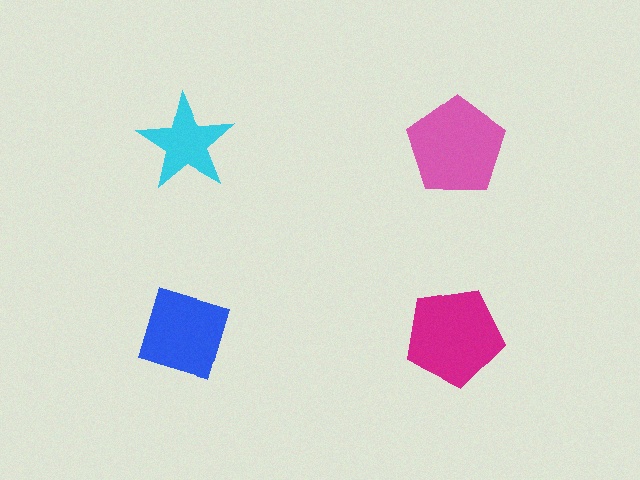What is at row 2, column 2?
A magenta pentagon.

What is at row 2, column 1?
A blue diamond.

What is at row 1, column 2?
A pink pentagon.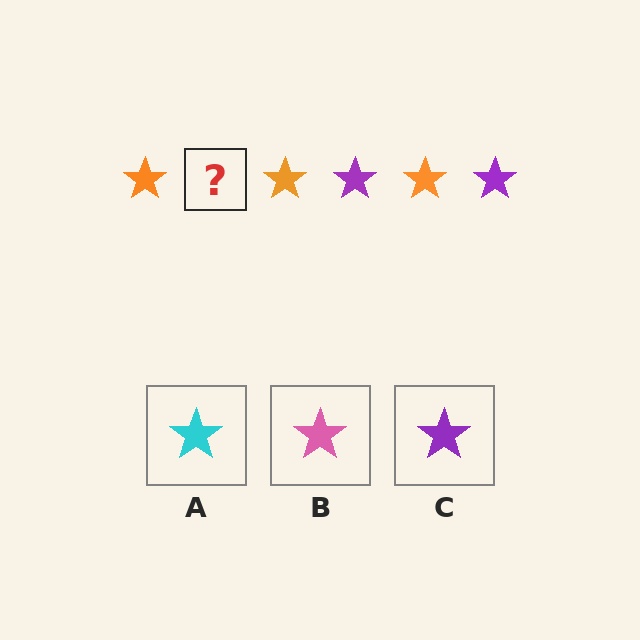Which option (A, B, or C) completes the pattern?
C.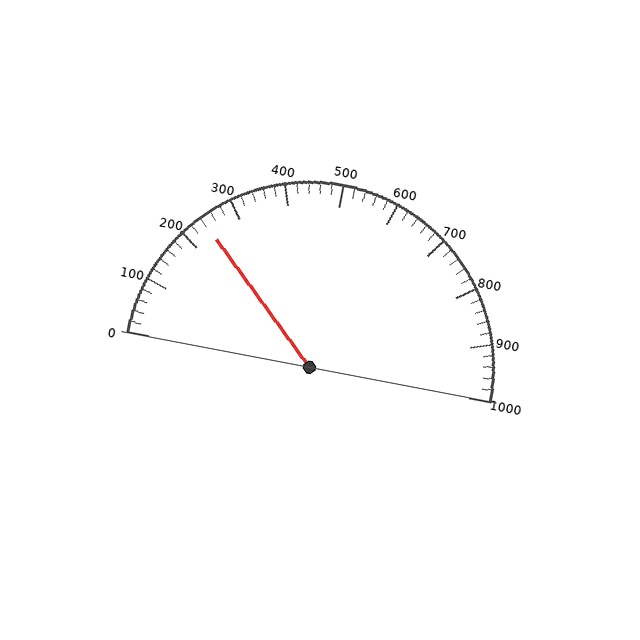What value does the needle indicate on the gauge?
The needle indicates approximately 240.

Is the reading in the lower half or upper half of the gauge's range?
The reading is in the lower half of the range (0 to 1000).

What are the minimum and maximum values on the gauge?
The gauge ranges from 0 to 1000.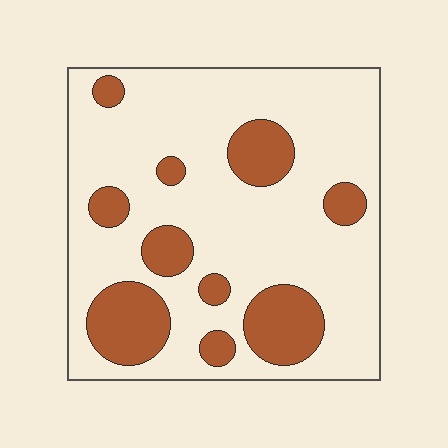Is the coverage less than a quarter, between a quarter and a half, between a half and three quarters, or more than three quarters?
Less than a quarter.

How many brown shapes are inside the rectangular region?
10.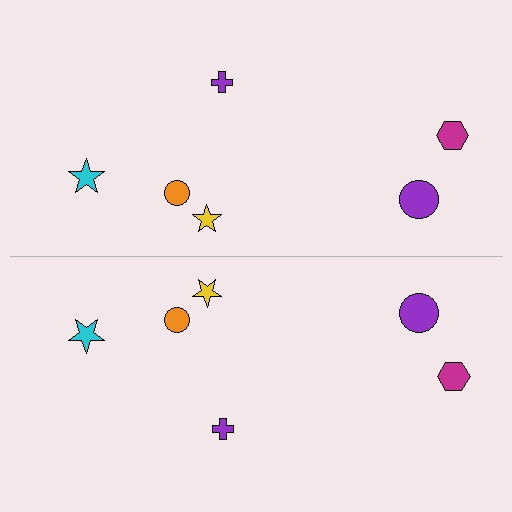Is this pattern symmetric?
Yes, this pattern has bilateral (reflection) symmetry.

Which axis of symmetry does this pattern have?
The pattern has a horizontal axis of symmetry running through the center of the image.